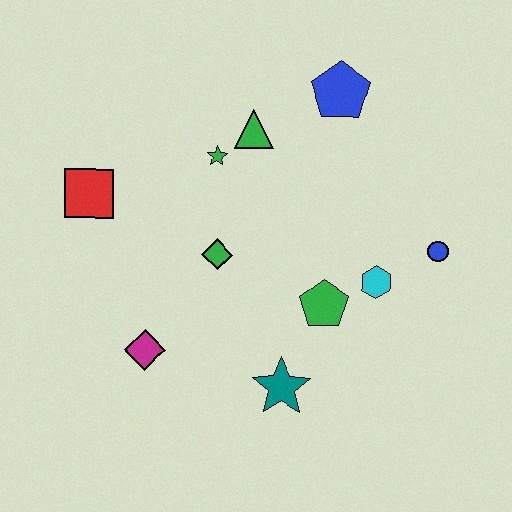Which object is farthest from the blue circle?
The red square is farthest from the blue circle.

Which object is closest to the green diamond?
The green star is closest to the green diamond.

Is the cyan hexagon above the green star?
No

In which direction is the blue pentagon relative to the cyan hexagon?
The blue pentagon is above the cyan hexagon.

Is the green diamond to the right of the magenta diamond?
Yes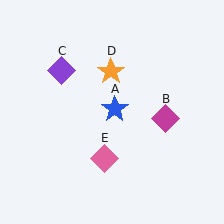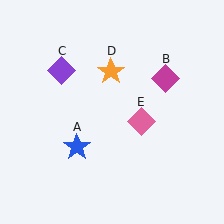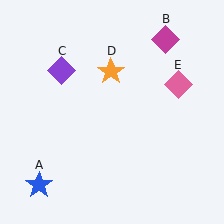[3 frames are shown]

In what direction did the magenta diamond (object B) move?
The magenta diamond (object B) moved up.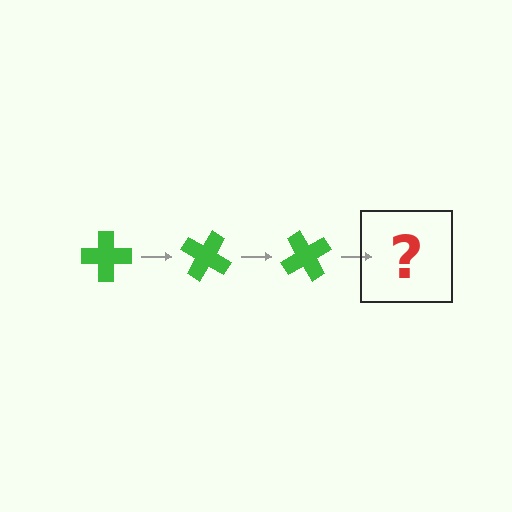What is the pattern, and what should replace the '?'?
The pattern is that the cross rotates 30 degrees each step. The '?' should be a green cross rotated 90 degrees.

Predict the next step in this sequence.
The next step is a green cross rotated 90 degrees.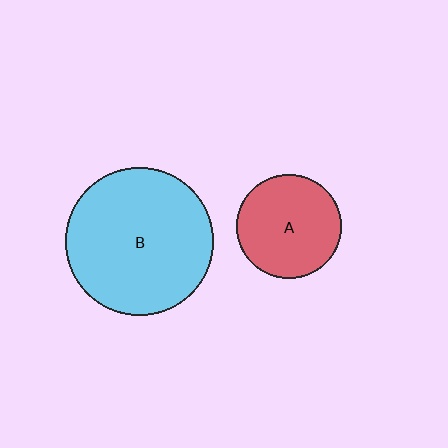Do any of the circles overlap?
No, none of the circles overlap.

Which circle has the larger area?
Circle B (cyan).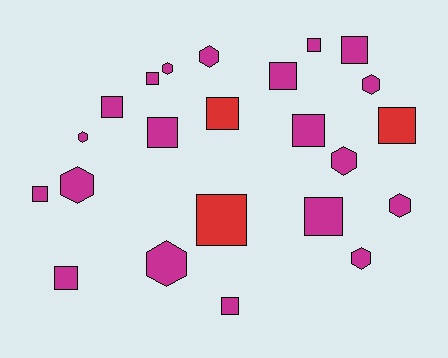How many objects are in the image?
There are 23 objects.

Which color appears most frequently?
Magenta, with 20 objects.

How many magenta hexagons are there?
There are 9 magenta hexagons.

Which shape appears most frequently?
Square, with 14 objects.